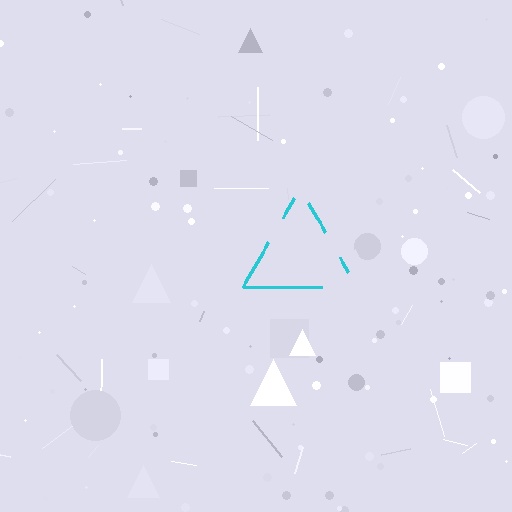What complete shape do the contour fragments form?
The contour fragments form a triangle.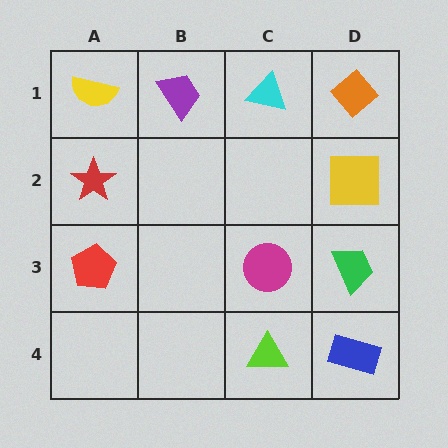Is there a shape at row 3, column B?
No, that cell is empty.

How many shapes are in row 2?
2 shapes.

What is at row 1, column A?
A yellow semicircle.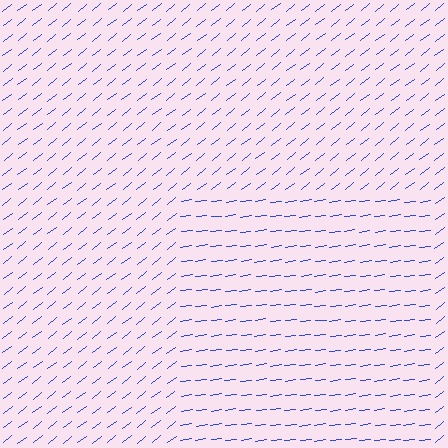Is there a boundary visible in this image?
Yes, there is a texture boundary formed by a change in line orientation.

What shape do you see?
I see a rectangle.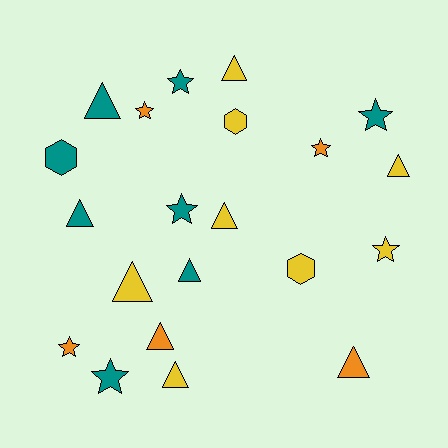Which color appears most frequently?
Teal, with 8 objects.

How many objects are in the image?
There are 21 objects.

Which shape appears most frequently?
Triangle, with 10 objects.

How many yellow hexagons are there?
There are 2 yellow hexagons.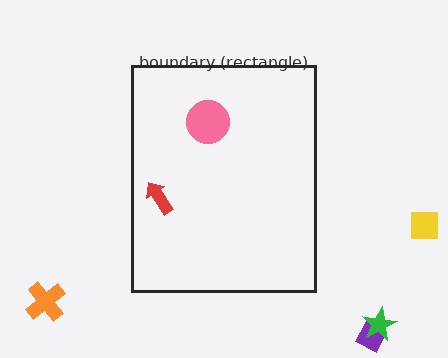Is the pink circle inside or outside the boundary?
Inside.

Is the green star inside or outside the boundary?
Outside.